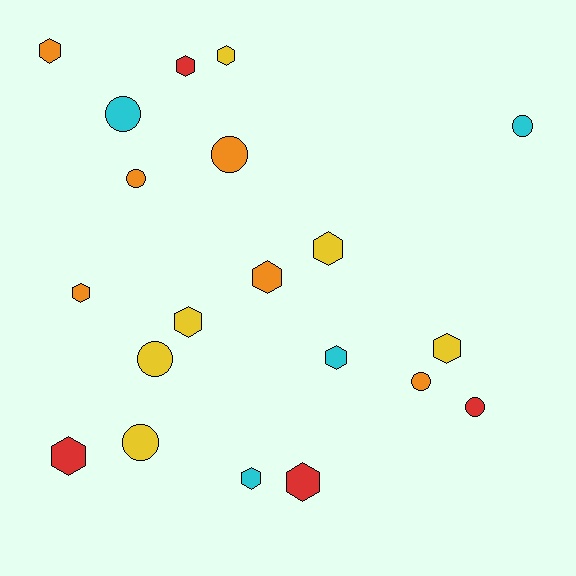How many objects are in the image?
There are 20 objects.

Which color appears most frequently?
Yellow, with 6 objects.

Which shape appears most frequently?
Hexagon, with 12 objects.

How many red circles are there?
There is 1 red circle.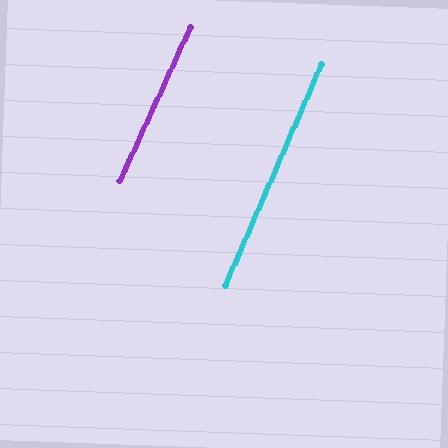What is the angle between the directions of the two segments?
Approximately 1 degree.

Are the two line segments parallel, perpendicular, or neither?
Parallel — their directions differ by only 1.3°.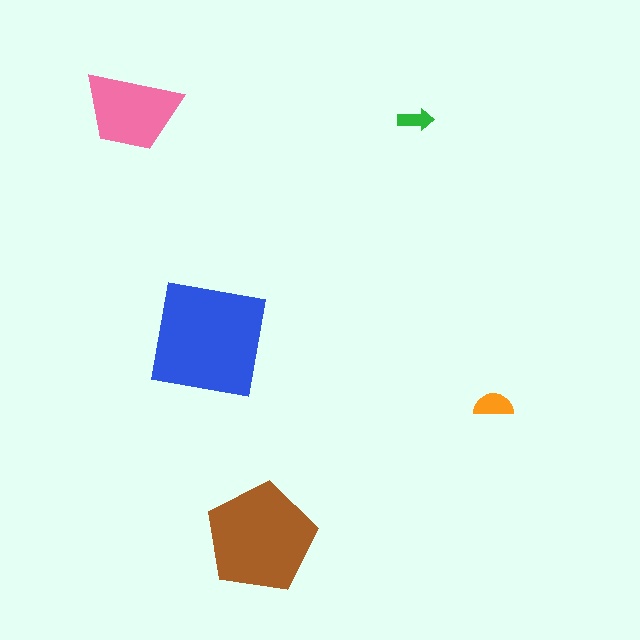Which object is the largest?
The blue square.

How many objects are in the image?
There are 5 objects in the image.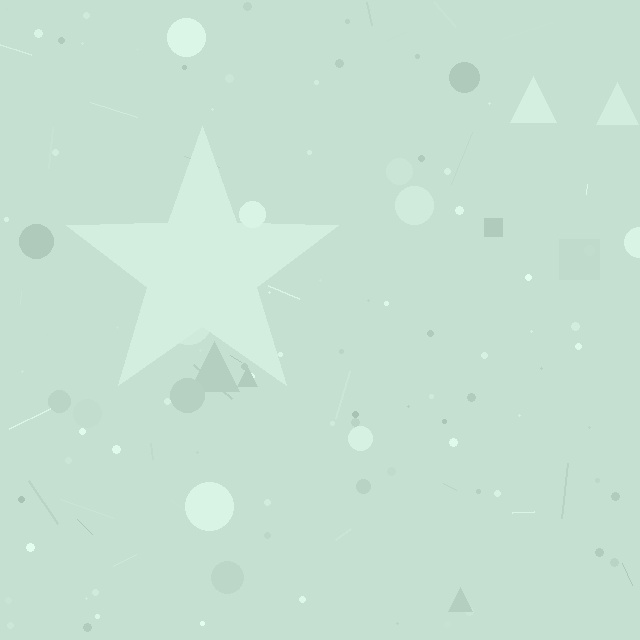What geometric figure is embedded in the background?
A star is embedded in the background.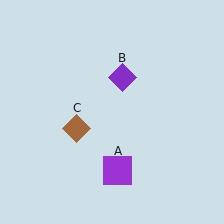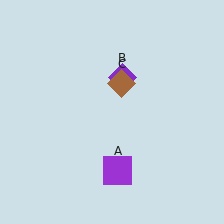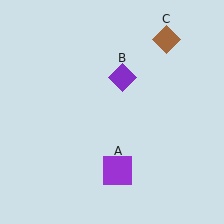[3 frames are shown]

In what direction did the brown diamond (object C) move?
The brown diamond (object C) moved up and to the right.